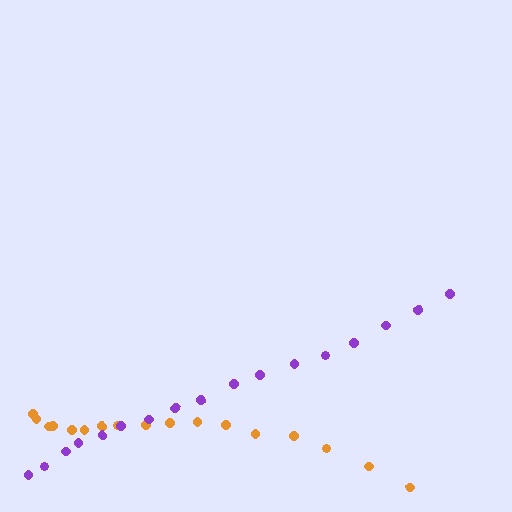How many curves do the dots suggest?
There are 2 distinct paths.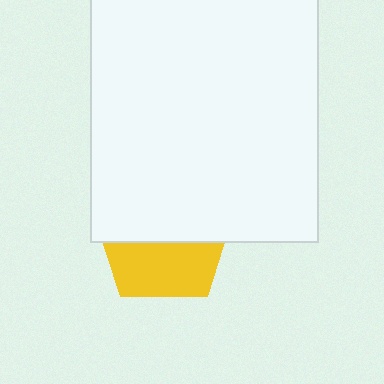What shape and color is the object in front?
The object in front is a white rectangle.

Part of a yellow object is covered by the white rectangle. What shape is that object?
It is a pentagon.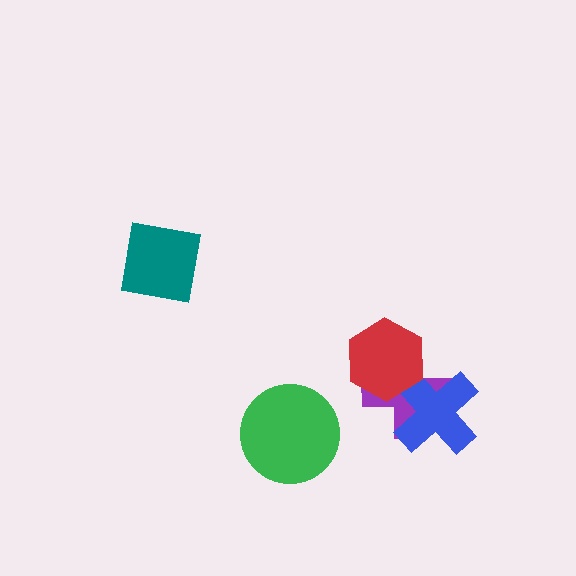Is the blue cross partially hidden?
Yes, it is partially covered by another shape.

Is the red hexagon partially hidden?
No, no other shape covers it.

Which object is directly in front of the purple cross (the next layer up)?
The blue cross is directly in front of the purple cross.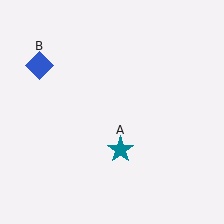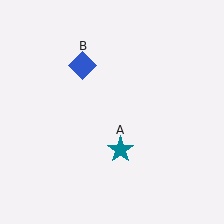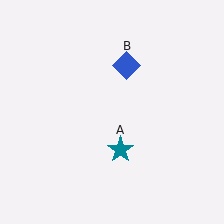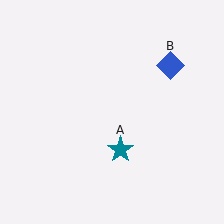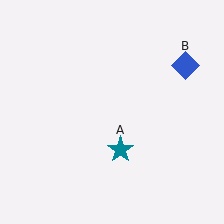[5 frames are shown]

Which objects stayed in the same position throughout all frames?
Teal star (object A) remained stationary.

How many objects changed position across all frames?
1 object changed position: blue diamond (object B).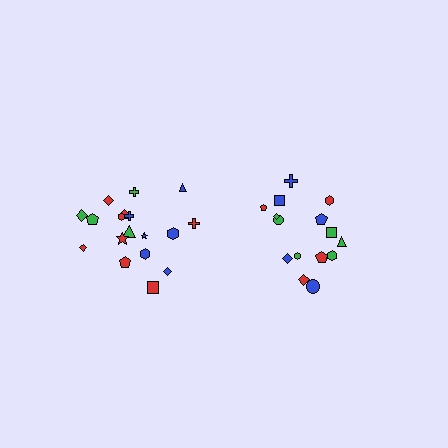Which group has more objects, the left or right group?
The left group.